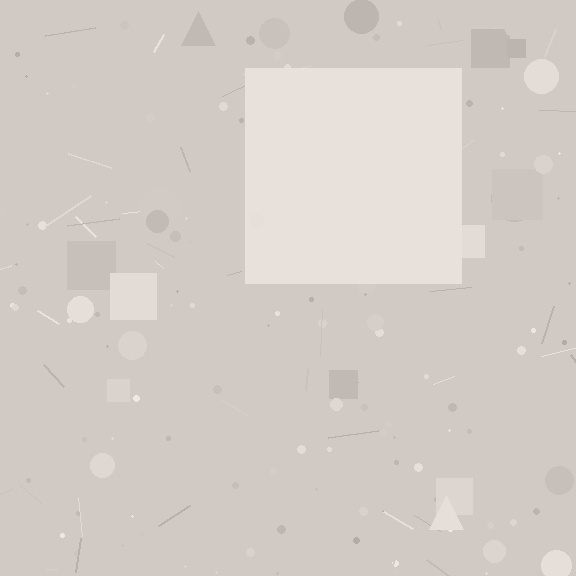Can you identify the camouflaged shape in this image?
The camouflaged shape is a square.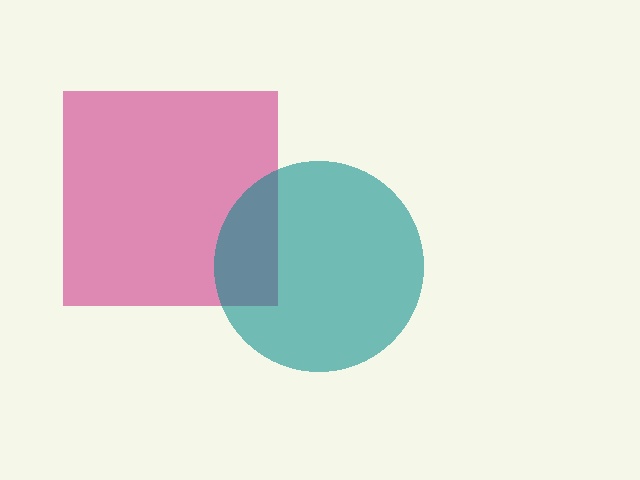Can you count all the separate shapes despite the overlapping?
Yes, there are 2 separate shapes.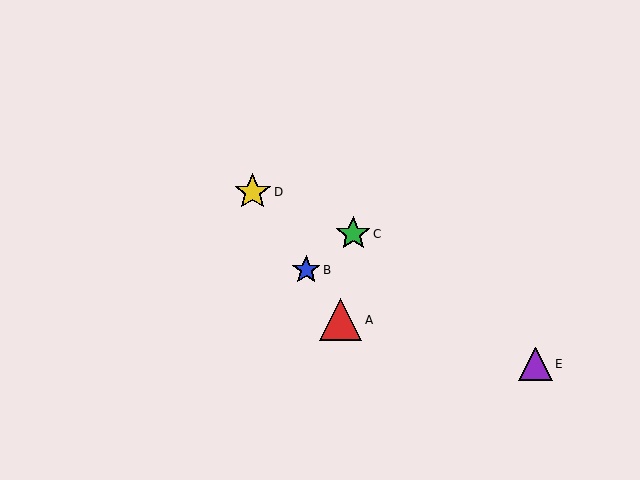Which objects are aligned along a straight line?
Objects A, B, D are aligned along a straight line.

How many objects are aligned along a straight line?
3 objects (A, B, D) are aligned along a straight line.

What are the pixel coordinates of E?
Object E is at (536, 364).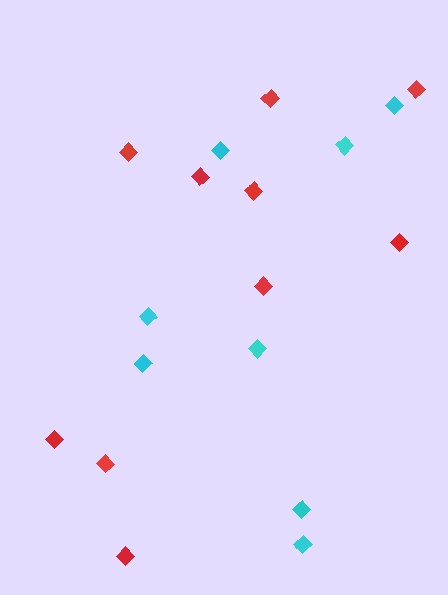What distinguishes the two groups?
There are 2 groups: one group of red diamonds (10) and one group of cyan diamonds (8).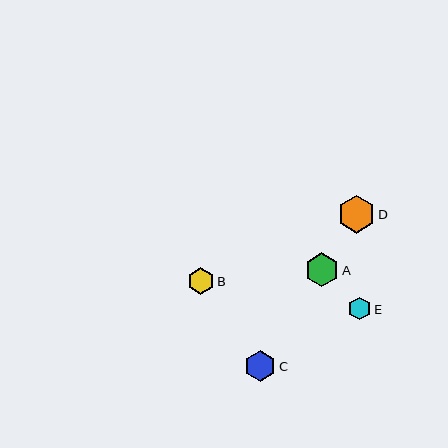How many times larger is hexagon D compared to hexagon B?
Hexagon D is approximately 1.4 times the size of hexagon B.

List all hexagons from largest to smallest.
From largest to smallest: D, A, C, B, E.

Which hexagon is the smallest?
Hexagon E is the smallest with a size of approximately 23 pixels.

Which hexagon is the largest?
Hexagon D is the largest with a size of approximately 38 pixels.